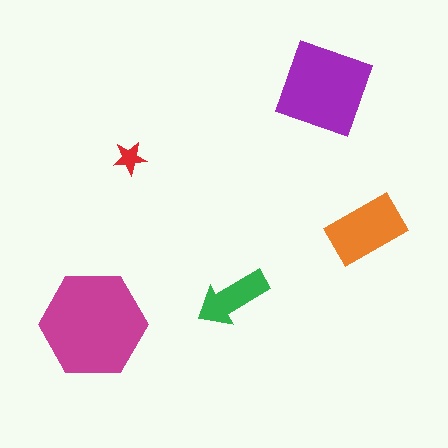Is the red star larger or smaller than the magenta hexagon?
Smaller.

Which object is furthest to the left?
The magenta hexagon is leftmost.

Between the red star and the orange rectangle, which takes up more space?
The orange rectangle.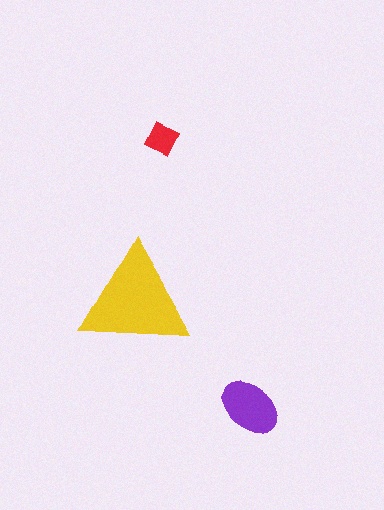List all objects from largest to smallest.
The yellow triangle, the purple ellipse, the red square.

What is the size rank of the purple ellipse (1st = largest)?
2nd.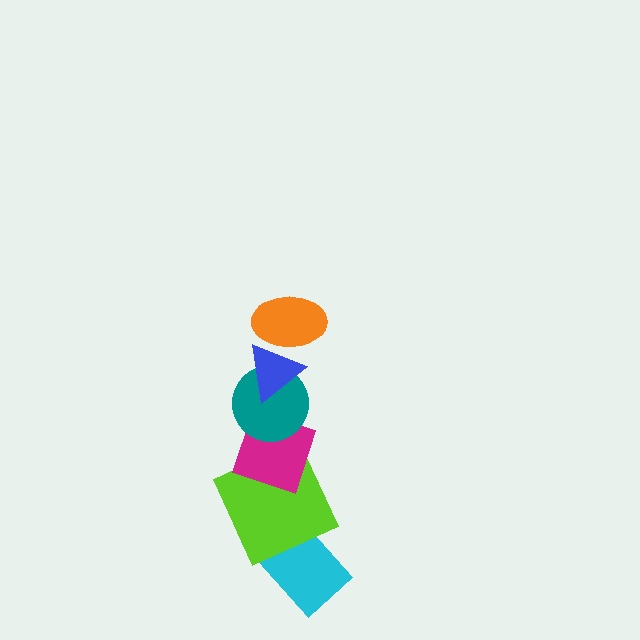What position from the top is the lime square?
The lime square is 5th from the top.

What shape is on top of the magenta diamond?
The teal circle is on top of the magenta diamond.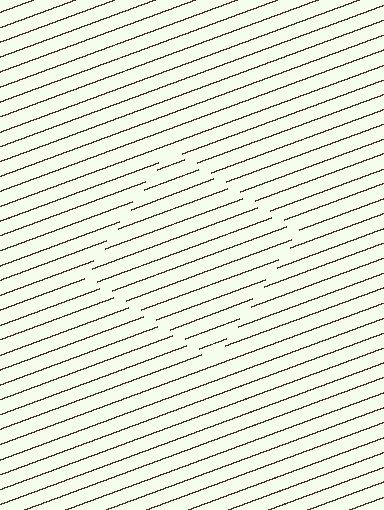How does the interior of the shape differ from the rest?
The interior of the shape contains the same grating, shifted by half a period — the contour is defined by the phase discontinuity where line-ends from the inner and outer gratings abut.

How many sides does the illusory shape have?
4 sides — the line-ends trace a square.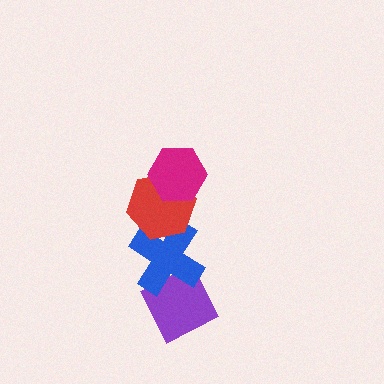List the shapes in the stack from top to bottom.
From top to bottom: the magenta hexagon, the red hexagon, the blue cross, the purple diamond.